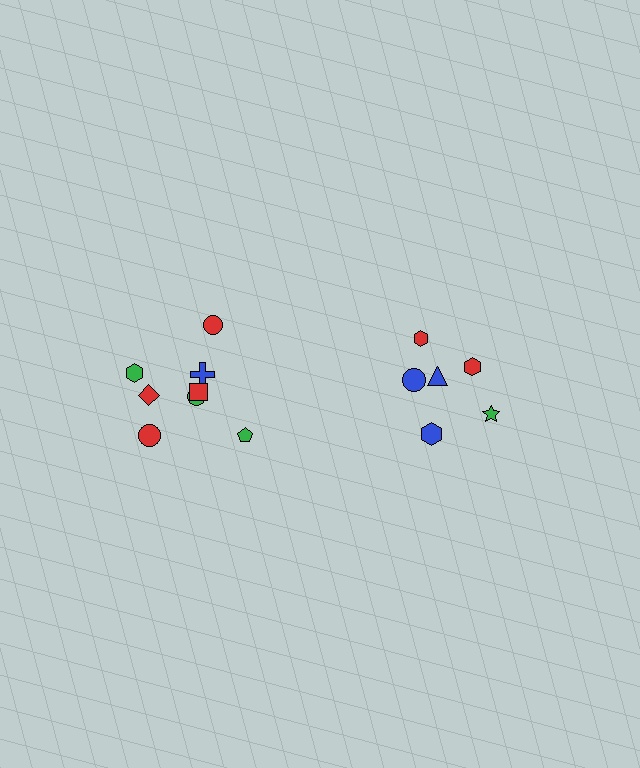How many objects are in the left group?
There are 8 objects.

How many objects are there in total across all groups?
There are 14 objects.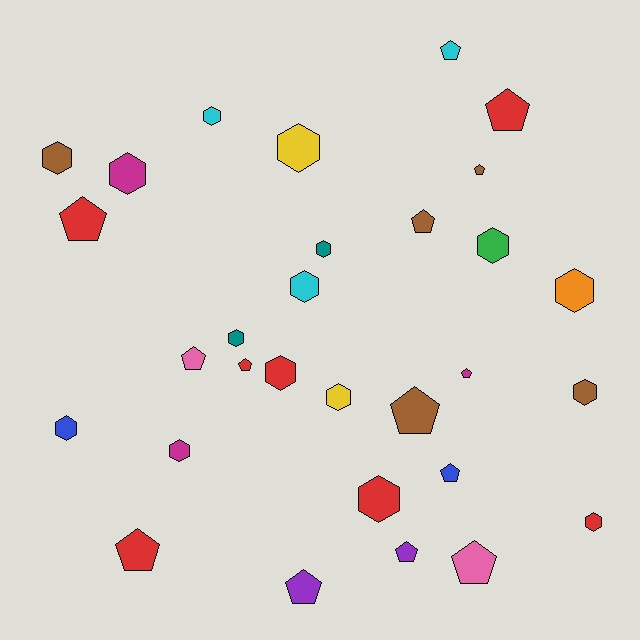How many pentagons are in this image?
There are 14 pentagons.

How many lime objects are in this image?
There are no lime objects.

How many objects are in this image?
There are 30 objects.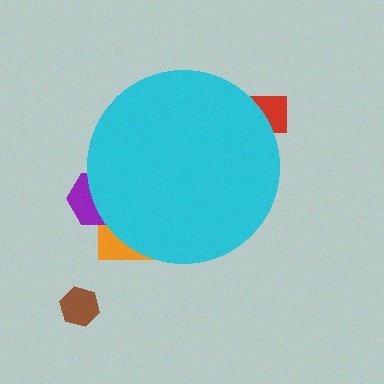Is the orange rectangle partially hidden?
Yes, the orange rectangle is partially hidden behind the cyan circle.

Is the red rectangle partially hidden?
Yes, the red rectangle is partially hidden behind the cyan circle.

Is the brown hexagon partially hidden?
No, the brown hexagon is fully visible.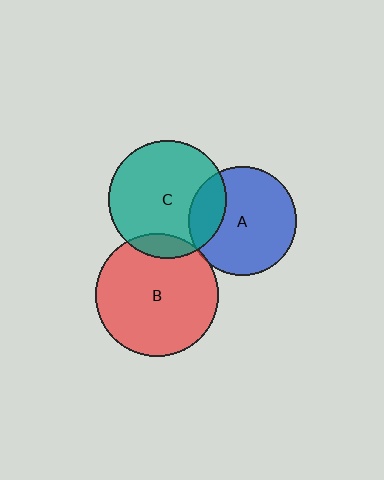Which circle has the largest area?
Circle B (red).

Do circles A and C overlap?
Yes.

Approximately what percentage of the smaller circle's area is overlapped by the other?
Approximately 20%.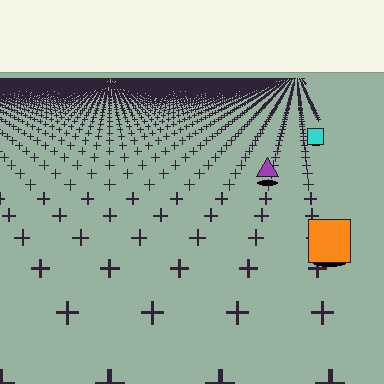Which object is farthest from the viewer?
The cyan square is farthest from the viewer. It appears smaller and the ground texture around it is denser.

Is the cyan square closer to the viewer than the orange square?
No. The orange square is closer — you can tell from the texture gradient: the ground texture is coarser near it.